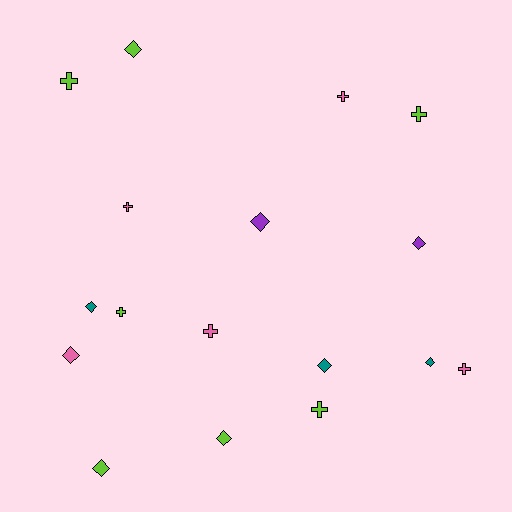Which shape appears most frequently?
Diamond, with 9 objects.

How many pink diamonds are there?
There is 1 pink diamond.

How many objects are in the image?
There are 17 objects.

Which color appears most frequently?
Lime, with 7 objects.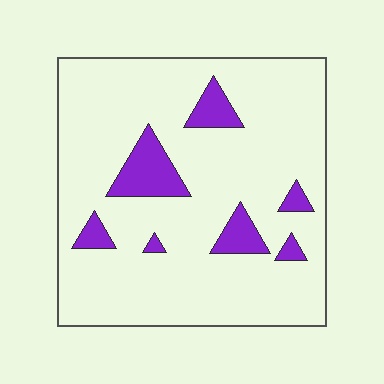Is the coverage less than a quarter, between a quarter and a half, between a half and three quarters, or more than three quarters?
Less than a quarter.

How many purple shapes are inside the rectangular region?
7.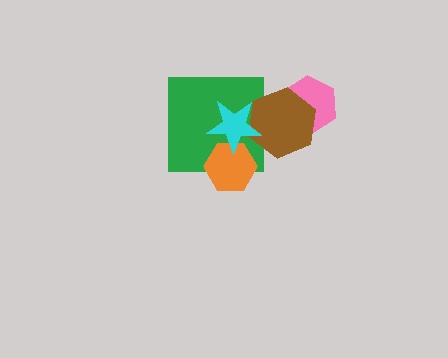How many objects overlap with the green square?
3 objects overlap with the green square.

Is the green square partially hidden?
Yes, it is partially covered by another shape.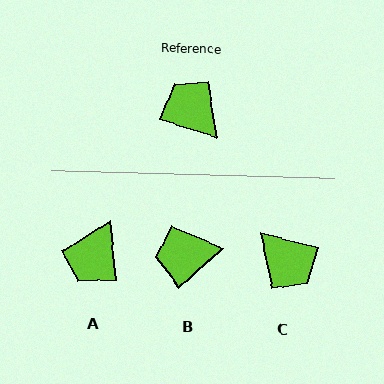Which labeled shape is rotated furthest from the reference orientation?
C, about 177 degrees away.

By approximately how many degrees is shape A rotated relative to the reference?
Approximately 114 degrees counter-clockwise.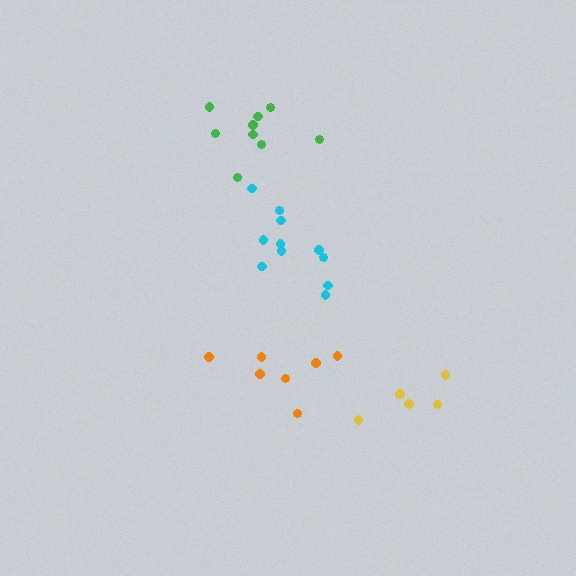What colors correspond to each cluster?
The clusters are colored: green, cyan, yellow, orange.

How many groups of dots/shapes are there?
There are 4 groups.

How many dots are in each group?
Group 1: 9 dots, Group 2: 11 dots, Group 3: 5 dots, Group 4: 7 dots (32 total).